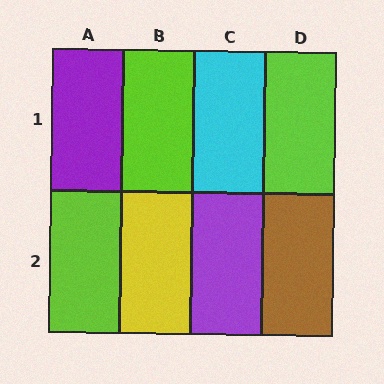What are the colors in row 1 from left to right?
Purple, lime, cyan, lime.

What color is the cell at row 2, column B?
Yellow.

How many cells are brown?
1 cell is brown.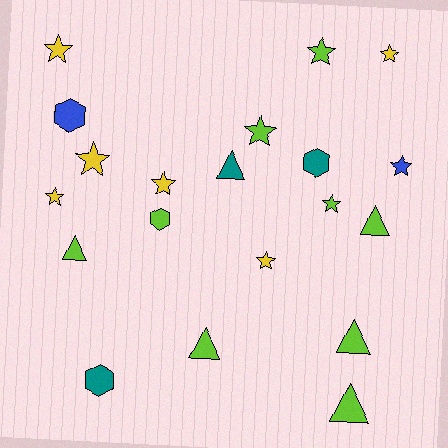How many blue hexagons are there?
There is 1 blue hexagon.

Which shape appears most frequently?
Star, with 10 objects.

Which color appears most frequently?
Lime, with 9 objects.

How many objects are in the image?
There are 20 objects.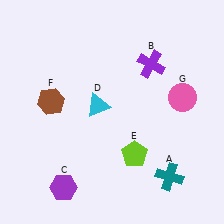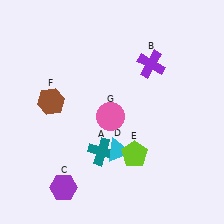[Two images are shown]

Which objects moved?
The objects that moved are: the teal cross (A), the cyan triangle (D), the pink circle (G).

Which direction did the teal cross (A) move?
The teal cross (A) moved left.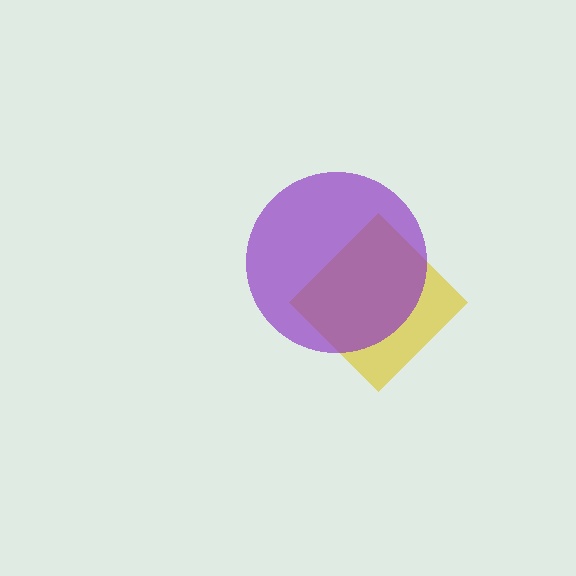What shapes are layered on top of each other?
The layered shapes are: a yellow diamond, a purple circle.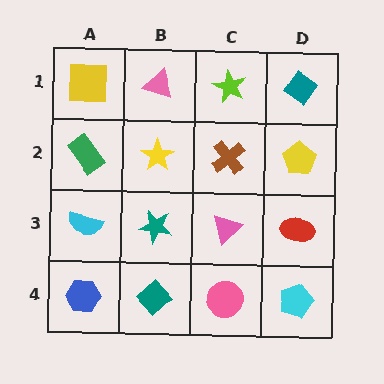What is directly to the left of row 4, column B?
A blue hexagon.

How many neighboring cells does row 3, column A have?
3.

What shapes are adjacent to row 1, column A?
A green rectangle (row 2, column A), a pink triangle (row 1, column B).